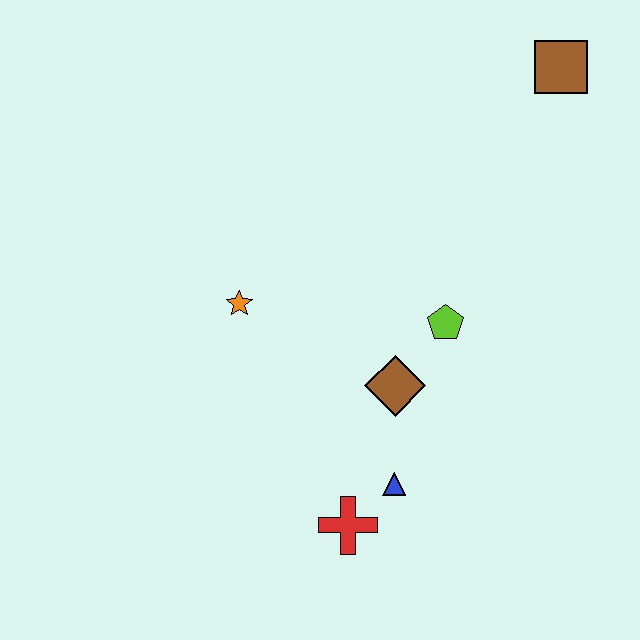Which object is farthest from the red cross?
The brown square is farthest from the red cross.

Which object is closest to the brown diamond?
The lime pentagon is closest to the brown diamond.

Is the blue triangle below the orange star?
Yes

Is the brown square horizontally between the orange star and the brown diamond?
No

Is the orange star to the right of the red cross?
No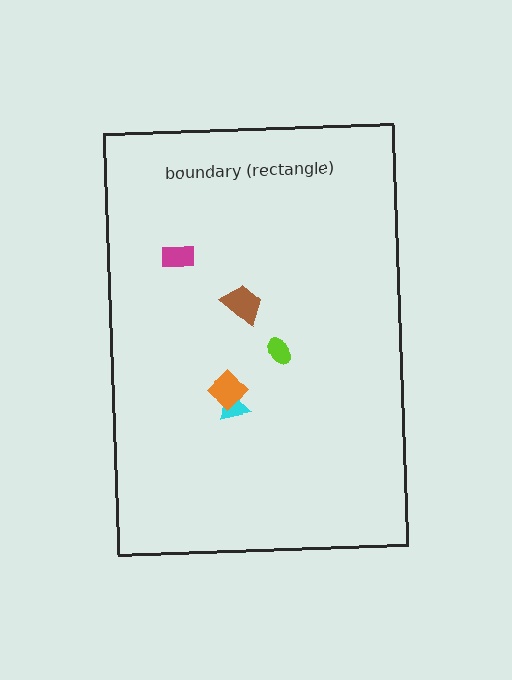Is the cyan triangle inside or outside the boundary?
Inside.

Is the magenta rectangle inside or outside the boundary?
Inside.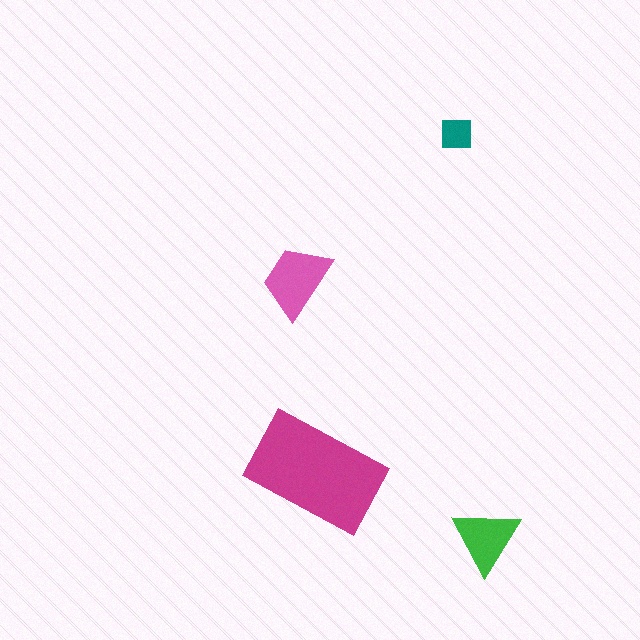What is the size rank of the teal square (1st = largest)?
4th.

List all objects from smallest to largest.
The teal square, the green triangle, the pink trapezoid, the magenta rectangle.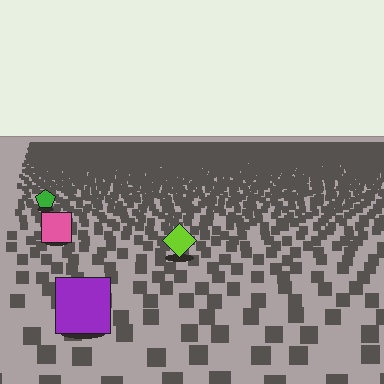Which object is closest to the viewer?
The purple square is closest. The texture marks near it are larger and more spread out.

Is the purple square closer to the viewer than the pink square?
Yes. The purple square is closer — you can tell from the texture gradient: the ground texture is coarser near it.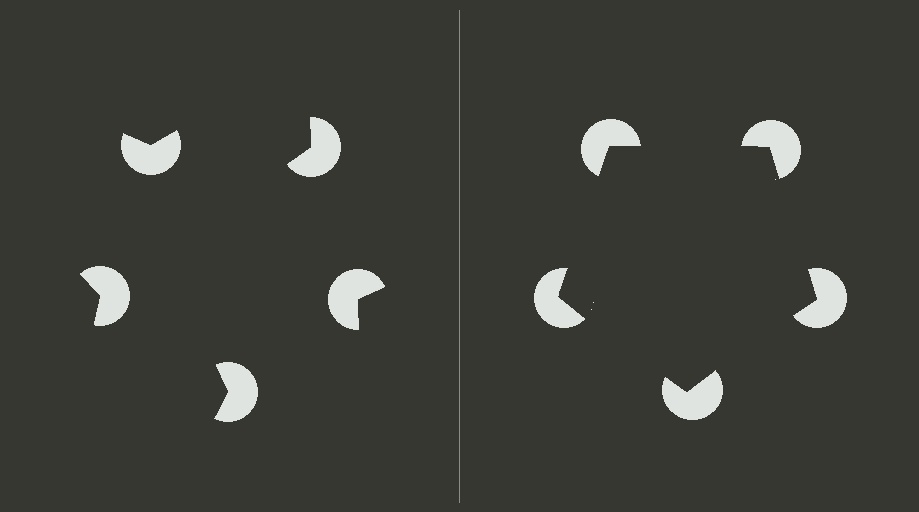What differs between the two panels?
The pac-man discs are positioned identically on both sides; only the wedge orientations differ. On the right they align to a pentagon; on the left they are misaligned.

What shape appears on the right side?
An illusory pentagon.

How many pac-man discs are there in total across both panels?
10 — 5 on each side.